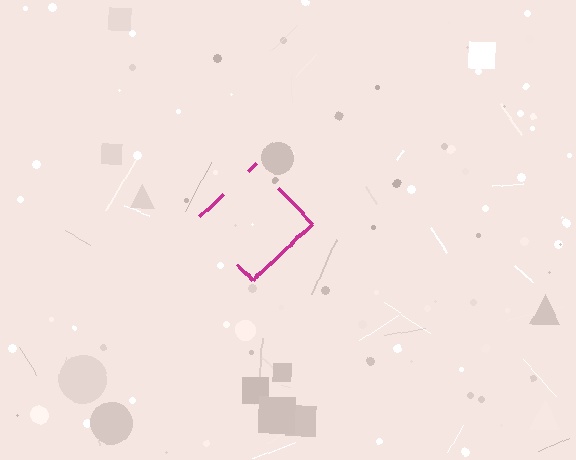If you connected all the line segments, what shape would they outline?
They would outline a diamond.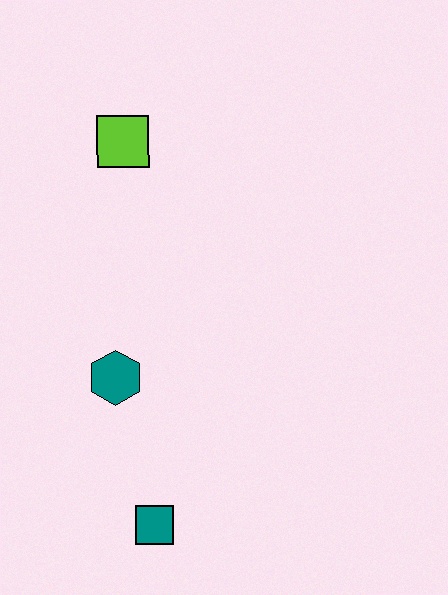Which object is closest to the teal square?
The teal hexagon is closest to the teal square.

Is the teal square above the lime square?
No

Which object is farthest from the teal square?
The lime square is farthest from the teal square.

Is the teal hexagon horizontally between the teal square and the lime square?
No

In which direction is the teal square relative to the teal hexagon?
The teal square is below the teal hexagon.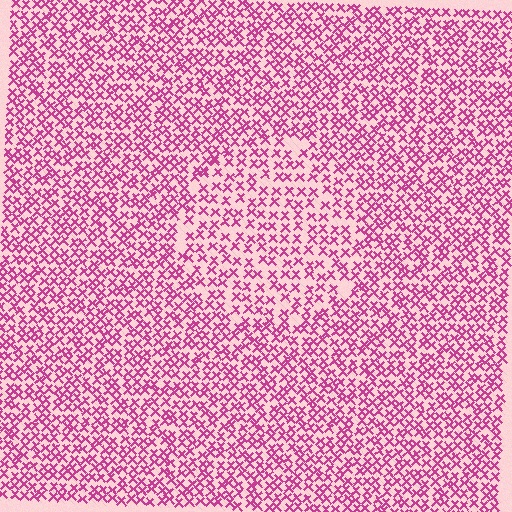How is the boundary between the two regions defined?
The boundary is defined by a change in element density (approximately 1.5x ratio). All elements are the same color, size, and shape.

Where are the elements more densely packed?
The elements are more densely packed outside the circle boundary.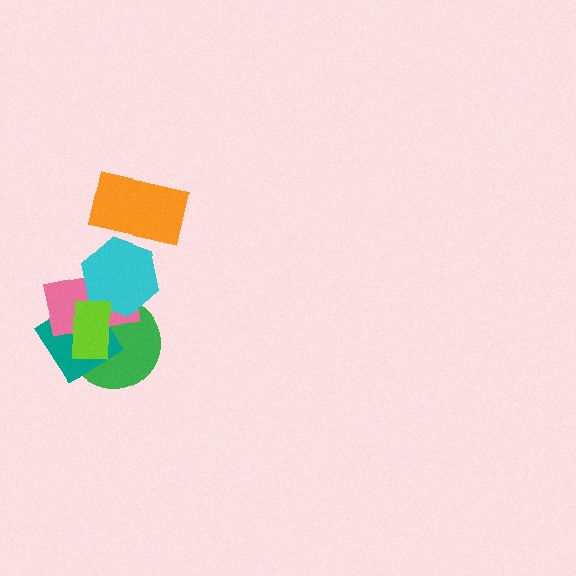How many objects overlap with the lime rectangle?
4 objects overlap with the lime rectangle.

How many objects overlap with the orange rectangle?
1 object overlaps with the orange rectangle.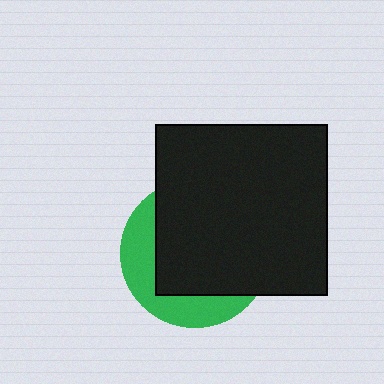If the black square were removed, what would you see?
You would see the complete green circle.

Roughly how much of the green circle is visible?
A small part of it is visible (roughly 33%).